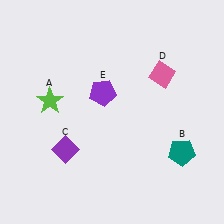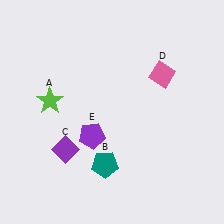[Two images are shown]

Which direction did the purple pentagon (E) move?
The purple pentagon (E) moved down.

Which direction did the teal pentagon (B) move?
The teal pentagon (B) moved left.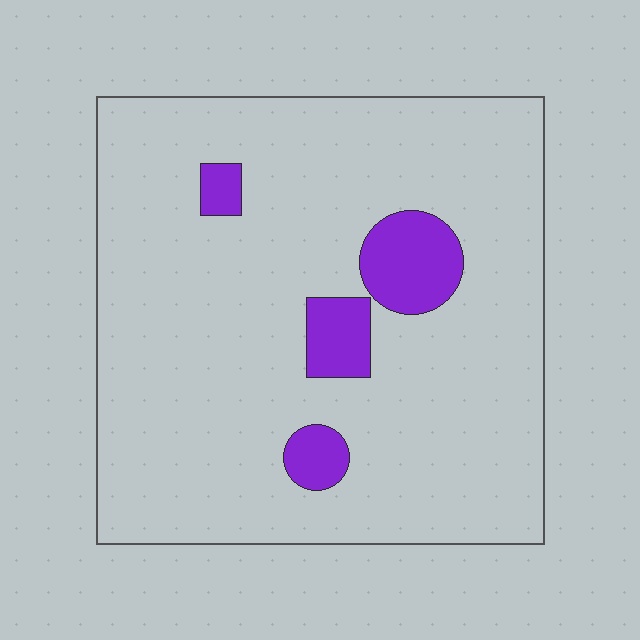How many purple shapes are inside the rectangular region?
4.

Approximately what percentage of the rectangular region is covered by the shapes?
Approximately 10%.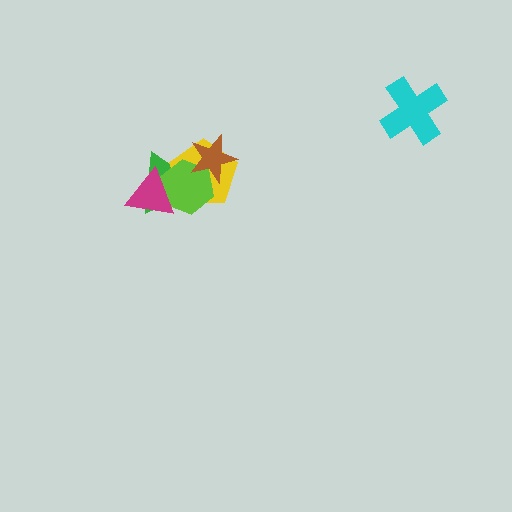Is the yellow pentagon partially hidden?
Yes, it is partially covered by another shape.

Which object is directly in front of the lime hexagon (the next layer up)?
The magenta triangle is directly in front of the lime hexagon.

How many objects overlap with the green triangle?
4 objects overlap with the green triangle.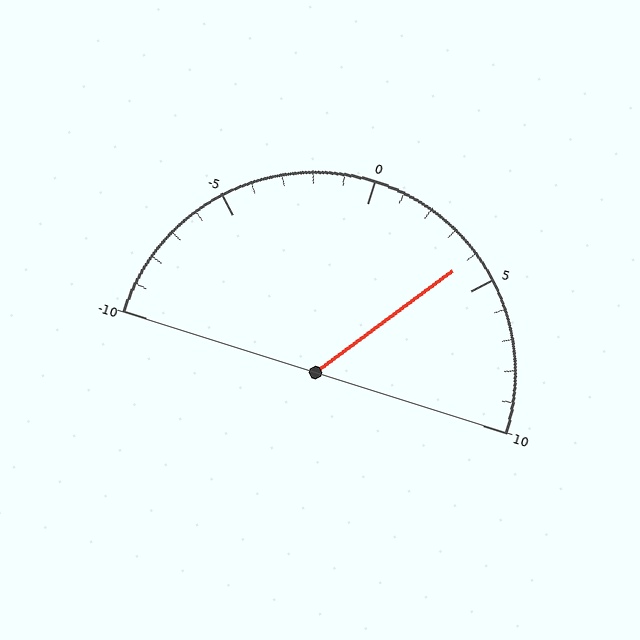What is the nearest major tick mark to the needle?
The nearest major tick mark is 5.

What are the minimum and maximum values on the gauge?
The gauge ranges from -10 to 10.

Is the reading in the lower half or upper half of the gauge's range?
The reading is in the upper half of the range (-10 to 10).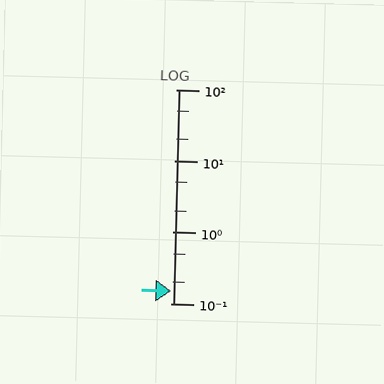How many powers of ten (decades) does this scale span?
The scale spans 3 decades, from 0.1 to 100.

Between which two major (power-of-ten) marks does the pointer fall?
The pointer is between 0.1 and 1.